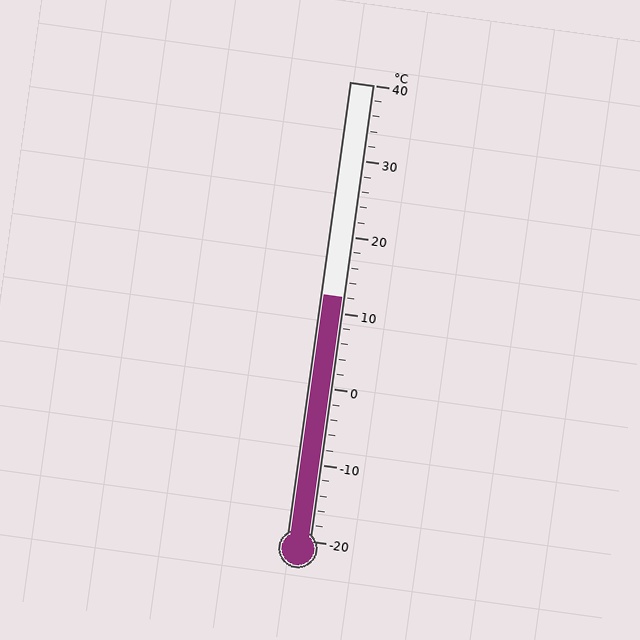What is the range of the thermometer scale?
The thermometer scale ranges from -20°C to 40°C.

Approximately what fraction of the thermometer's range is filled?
The thermometer is filled to approximately 55% of its range.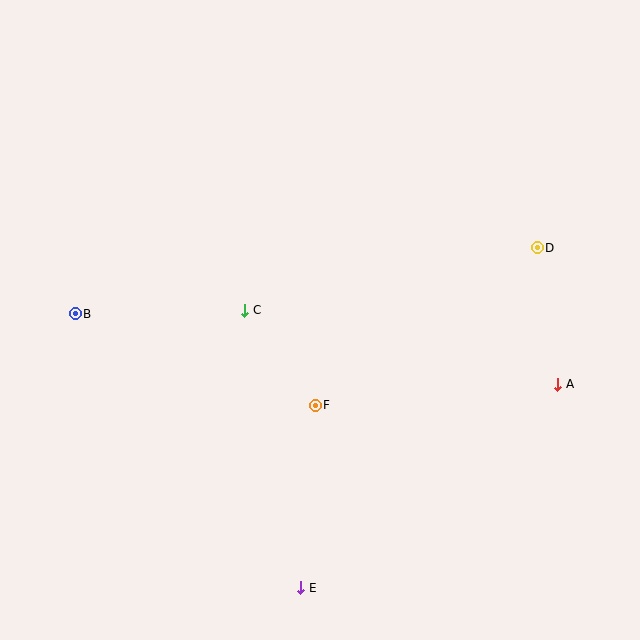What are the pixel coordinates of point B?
Point B is at (75, 314).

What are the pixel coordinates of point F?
Point F is at (315, 405).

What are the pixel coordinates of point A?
Point A is at (558, 384).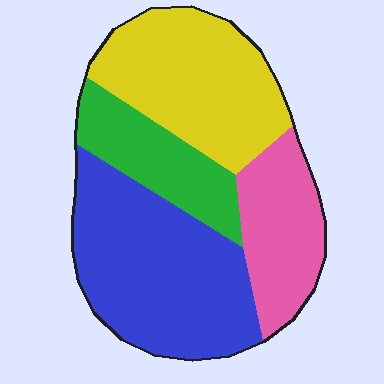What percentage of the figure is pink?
Pink takes up about one sixth (1/6) of the figure.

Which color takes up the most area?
Blue, at roughly 35%.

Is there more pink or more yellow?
Yellow.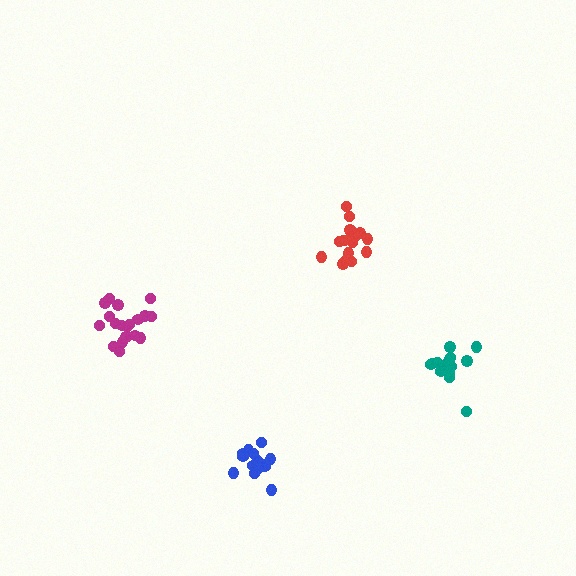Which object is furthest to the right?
The teal cluster is rightmost.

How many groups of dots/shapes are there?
There are 4 groups.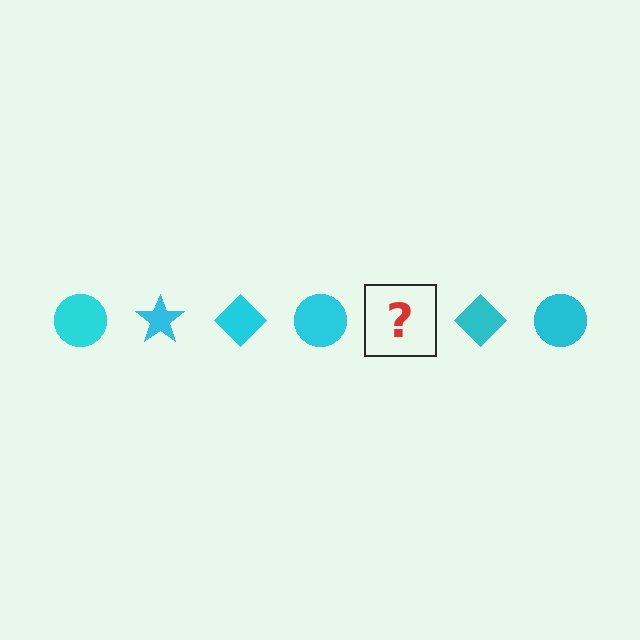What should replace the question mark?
The question mark should be replaced with a cyan star.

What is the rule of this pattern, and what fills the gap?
The rule is that the pattern cycles through circle, star, diamond shapes in cyan. The gap should be filled with a cyan star.